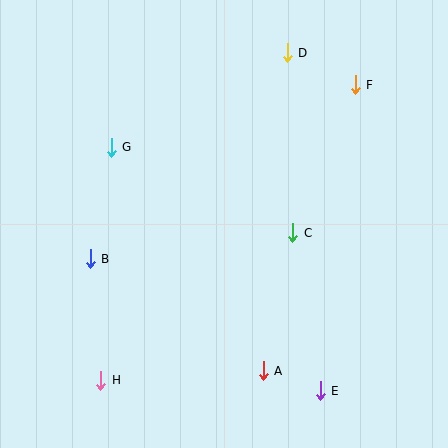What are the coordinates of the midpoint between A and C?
The midpoint between A and C is at (278, 302).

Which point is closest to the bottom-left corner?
Point H is closest to the bottom-left corner.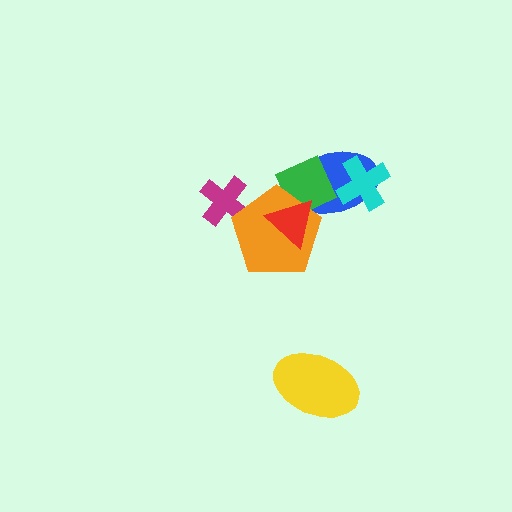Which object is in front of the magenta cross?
The orange pentagon is in front of the magenta cross.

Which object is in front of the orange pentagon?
The red triangle is in front of the orange pentagon.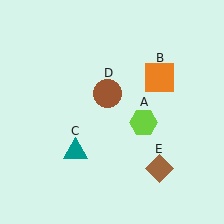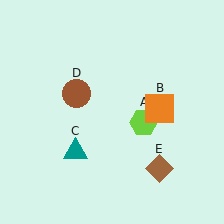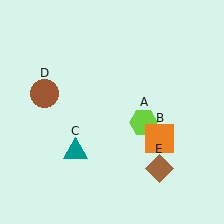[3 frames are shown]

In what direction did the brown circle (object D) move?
The brown circle (object D) moved left.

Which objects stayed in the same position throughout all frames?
Lime hexagon (object A) and teal triangle (object C) and brown diamond (object E) remained stationary.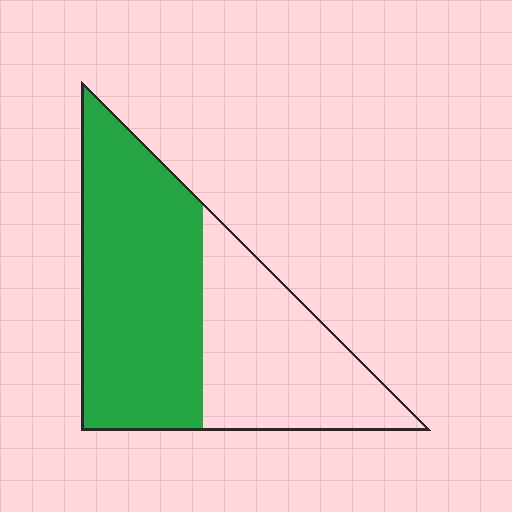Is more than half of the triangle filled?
Yes.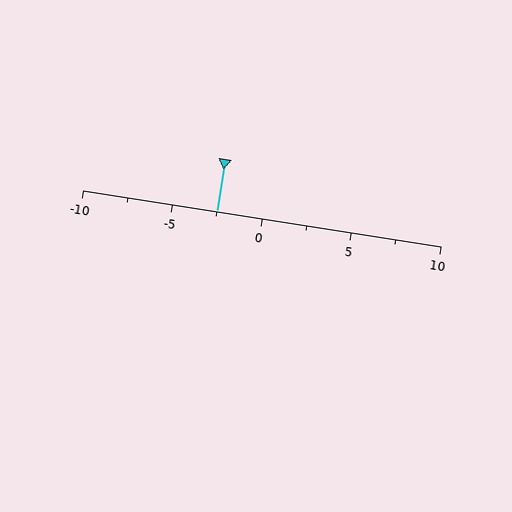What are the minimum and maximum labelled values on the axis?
The axis runs from -10 to 10.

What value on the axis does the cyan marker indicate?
The marker indicates approximately -2.5.